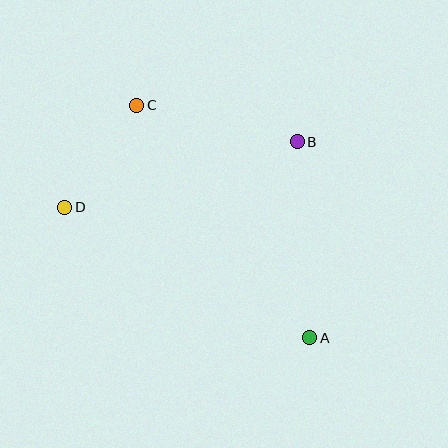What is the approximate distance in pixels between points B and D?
The distance between B and D is approximately 241 pixels.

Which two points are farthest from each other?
Points A and C are farthest from each other.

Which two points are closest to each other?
Points C and D are closest to each other.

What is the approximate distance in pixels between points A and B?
The distance between A and B is approximately 196 pixels.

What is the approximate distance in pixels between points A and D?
The distance between A and D is approximately 277 pixels.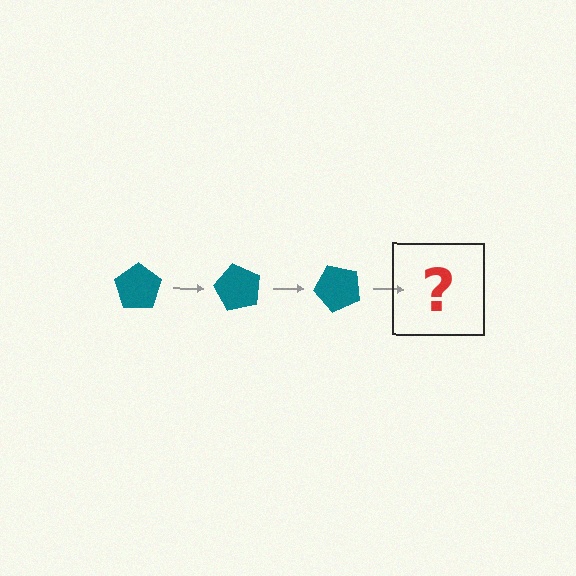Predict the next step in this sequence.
The next step is a teal pentagon rotated 180 degrees.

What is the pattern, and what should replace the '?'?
The pattern is that the pentagon rotates 60 degrees each step. The '?' should be a teal pentagon rotated 180 degrees.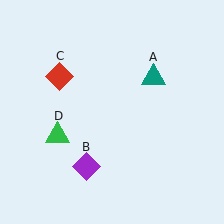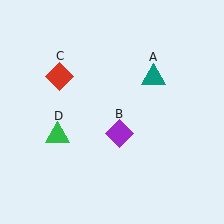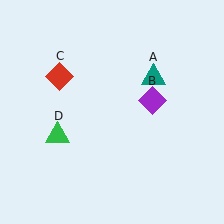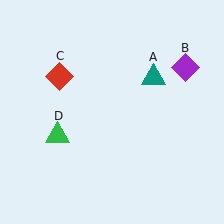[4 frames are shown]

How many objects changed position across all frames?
1 object changed position: purple diamond (object B).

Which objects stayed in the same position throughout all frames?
Teal triangle (object A) and red diamond (object C) and green triangle (object D) remained stationary.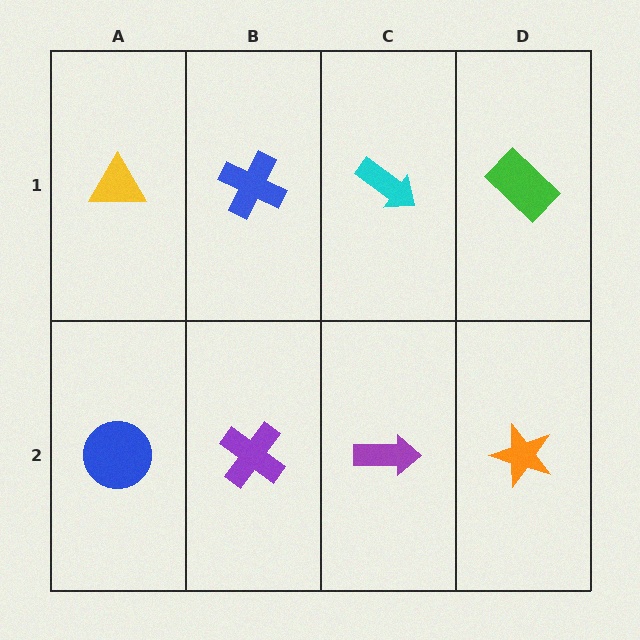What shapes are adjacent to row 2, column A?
A yellow triangle (row 1, column A), a purple cross (row 2, column B).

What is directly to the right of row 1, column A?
A blue cross.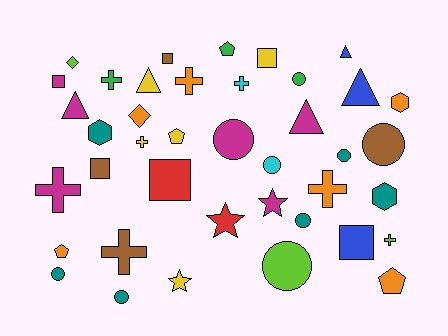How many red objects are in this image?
There are 2 red objects.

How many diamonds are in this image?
There are 2 diamonds.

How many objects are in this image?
There are 40 objects.